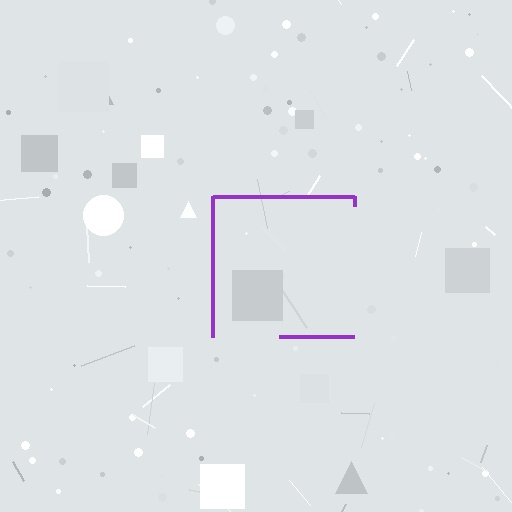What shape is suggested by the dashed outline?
The dashed outline suggests a square.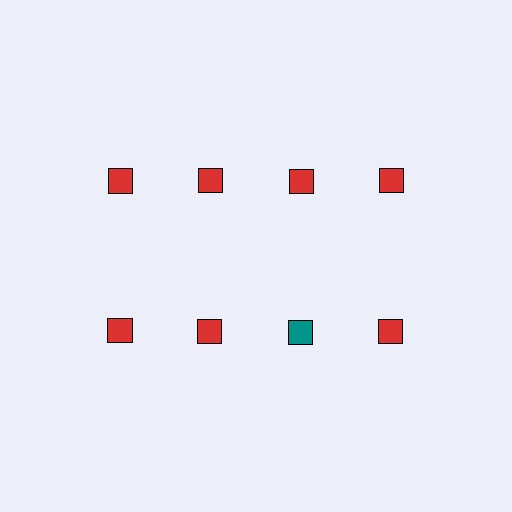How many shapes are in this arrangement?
There are 8 shapes arranged in a grid pattern.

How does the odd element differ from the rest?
It has a different color: teal instead of red.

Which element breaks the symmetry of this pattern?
The teal square in the second row, center column breaks the symmetry. All other shapes are red squares.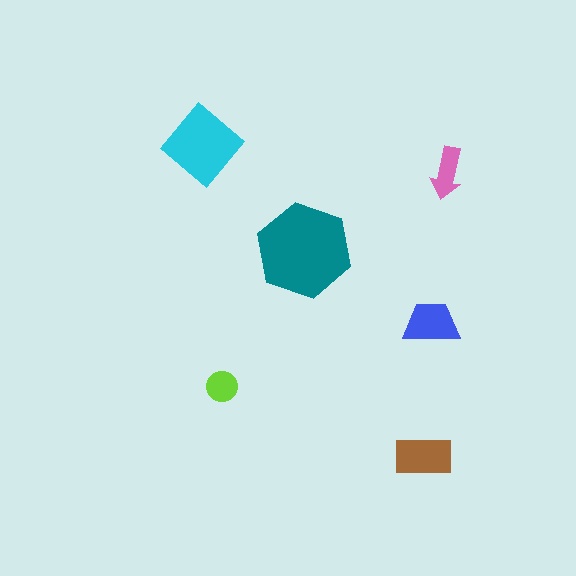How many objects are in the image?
There are 6 objects in the image.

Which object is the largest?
The teal hexagon.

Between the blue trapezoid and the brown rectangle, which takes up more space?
The brown rectangle.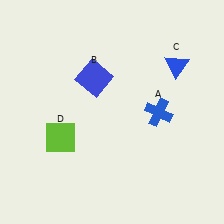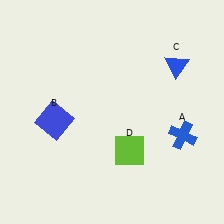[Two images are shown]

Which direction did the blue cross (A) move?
The blue cross (A) moved right.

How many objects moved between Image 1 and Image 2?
3 objects moved between the two images.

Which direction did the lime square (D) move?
The lime square (D) moved right.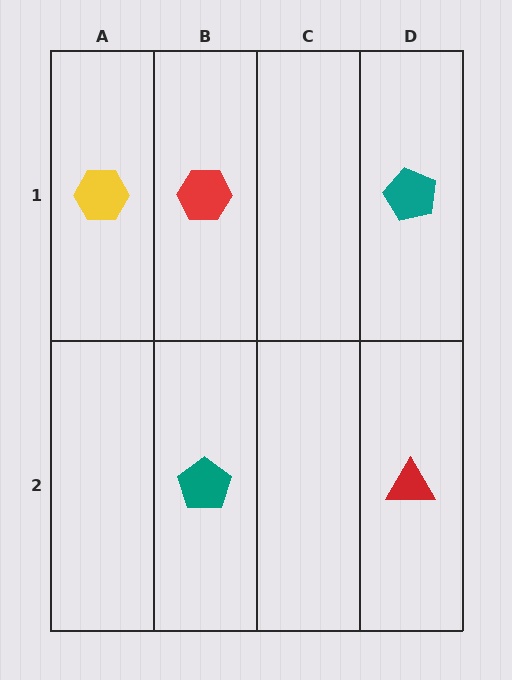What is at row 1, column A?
A yellow hexagon.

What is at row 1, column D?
A teal pentagon.